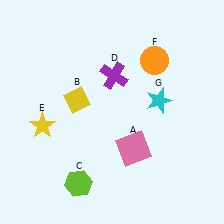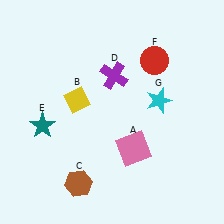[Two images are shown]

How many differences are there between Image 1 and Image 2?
There are 3 differences between the two images.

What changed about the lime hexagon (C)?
In Image 1, C is lime. In Image 2, it changed to brown.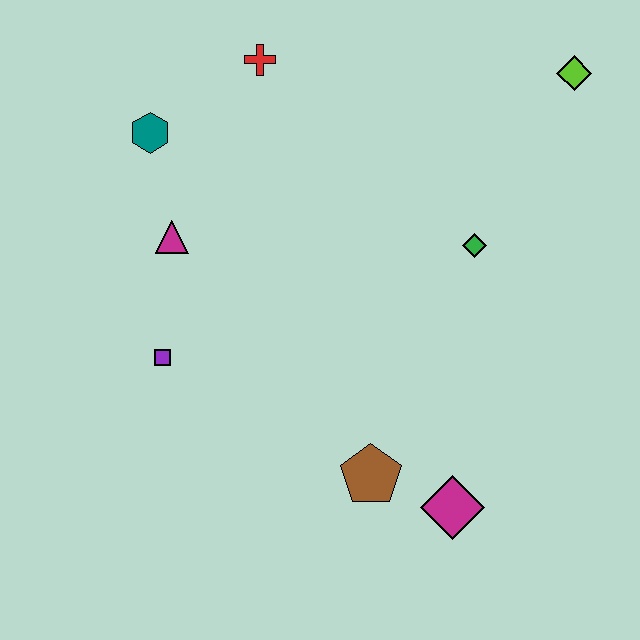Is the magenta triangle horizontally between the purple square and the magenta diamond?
Yes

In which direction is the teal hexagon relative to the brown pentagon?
The teal hexagon is above the brown pentagon.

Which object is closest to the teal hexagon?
The magenta triangle is closest to the teal hexagon.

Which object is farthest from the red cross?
The magenta diamond is farthest from the red cross.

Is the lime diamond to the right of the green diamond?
Yes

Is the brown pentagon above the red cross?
No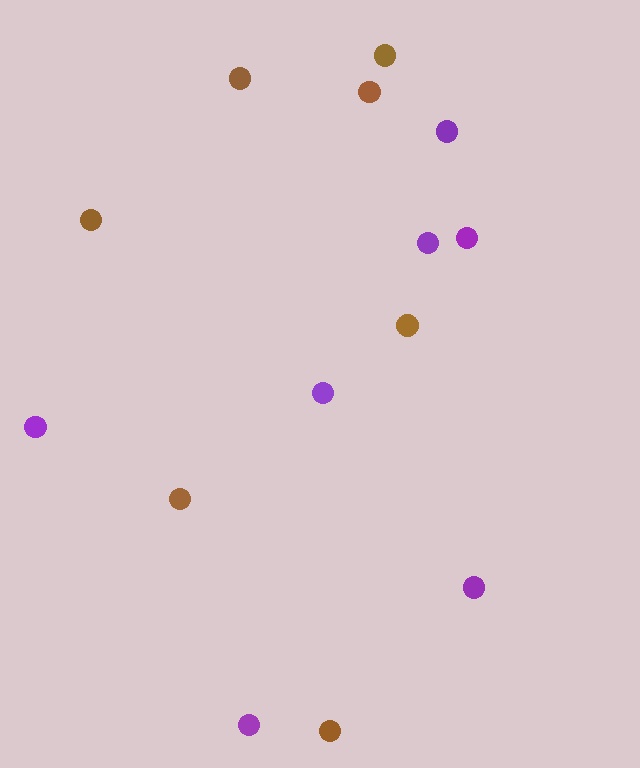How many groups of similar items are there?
There are 2 groups: one group of purple circles (7) and one group of brown circles (7).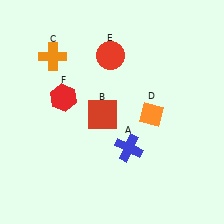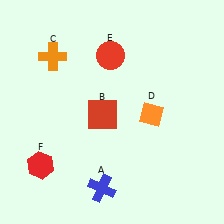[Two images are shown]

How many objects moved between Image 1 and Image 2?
2 objects moved between the two images.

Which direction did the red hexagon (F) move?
The red hexagon (F) moved down.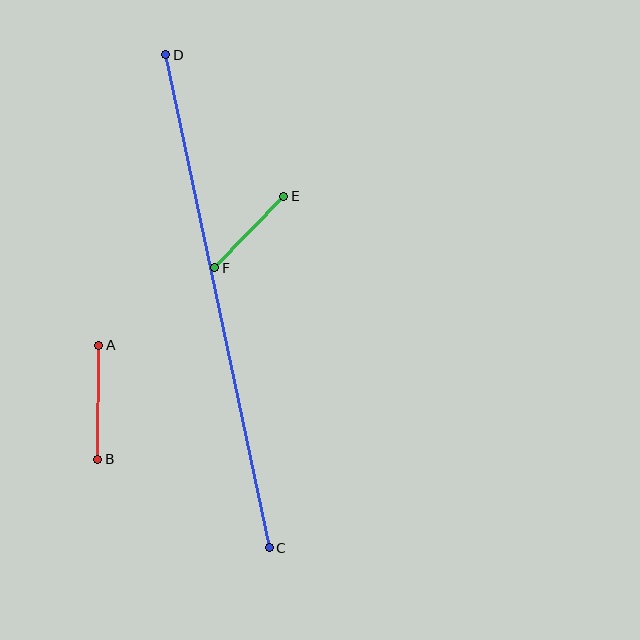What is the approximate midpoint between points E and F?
The midpoint is at approximately (249, 232) pixels.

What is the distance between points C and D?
The distance is approximately 504 pixels.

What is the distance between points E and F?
The distance is approximately 99 pixels.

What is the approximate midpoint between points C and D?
The midpoint is at approximately (217, 301) pixels.